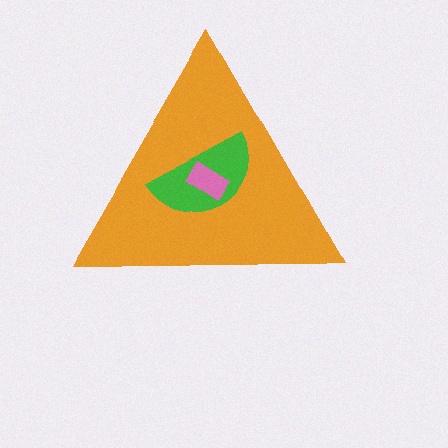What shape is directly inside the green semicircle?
The pink rectangle.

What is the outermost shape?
The orange triangle.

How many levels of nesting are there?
3.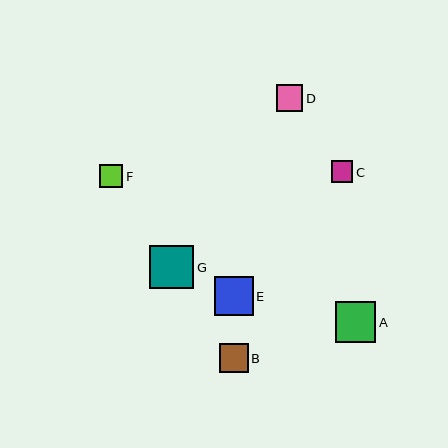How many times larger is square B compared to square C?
Square B is approximately 1.4 times the size of square C.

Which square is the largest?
Square G is the largest with a size of approximately 44 pixels.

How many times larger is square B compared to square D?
Square B is approximately 1.1 times the size of square D.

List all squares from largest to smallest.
From largest to smallest: G, A, E, B, D, F, C.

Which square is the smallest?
Square C is the smallest with a size of approximately 21 pixels.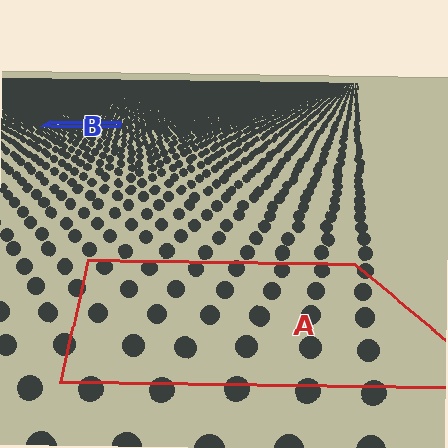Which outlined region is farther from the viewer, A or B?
Region B is farther from the viewer — the texture elements inside it appear smaller and more densely packed.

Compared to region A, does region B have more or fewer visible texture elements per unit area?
Region B has more texture elements per unit area — they are packed more densely because it is farther away.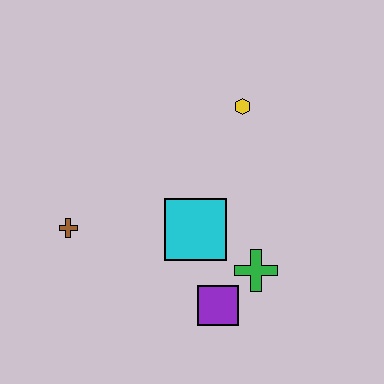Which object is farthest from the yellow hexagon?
The brown cross is farthest from the yellow hexagon.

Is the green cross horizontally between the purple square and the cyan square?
No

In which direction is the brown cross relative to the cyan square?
The brown cross is to the left of the cyan square.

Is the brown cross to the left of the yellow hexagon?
Yes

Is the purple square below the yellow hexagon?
Yes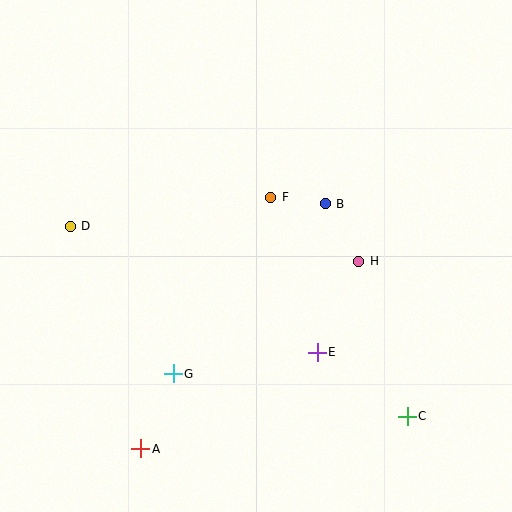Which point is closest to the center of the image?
Point F at (271, 197) is closest to the center.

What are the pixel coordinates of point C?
Point C is at (407, 416).